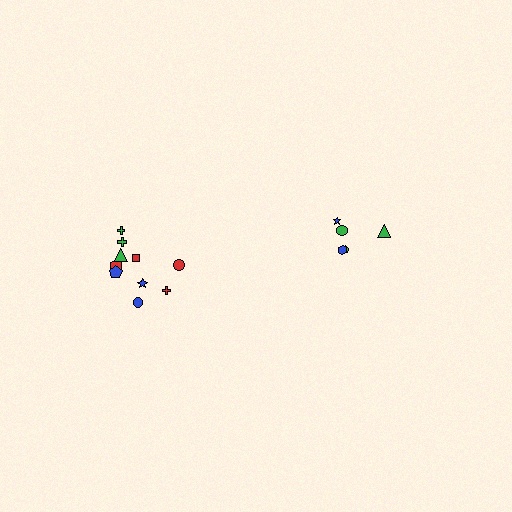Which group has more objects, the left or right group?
The left group.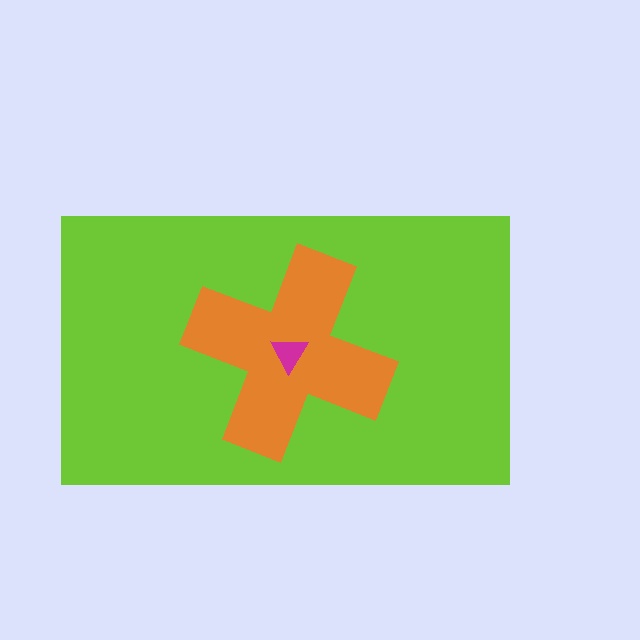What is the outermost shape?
The lime rectangle.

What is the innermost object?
The magenta triangle.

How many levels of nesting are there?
3.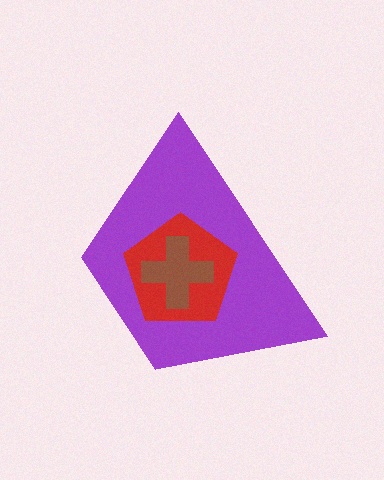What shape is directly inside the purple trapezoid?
The red pentagon.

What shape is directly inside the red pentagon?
The brown cross.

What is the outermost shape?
The purple trapezoid.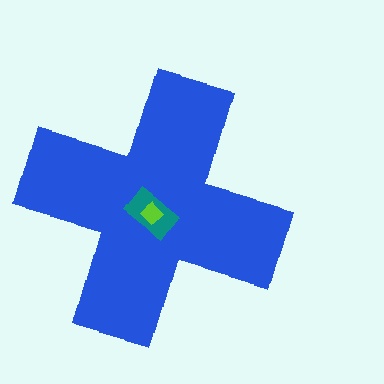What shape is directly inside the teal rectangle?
The lime diamond.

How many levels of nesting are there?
3.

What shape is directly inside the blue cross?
The teal rectangle.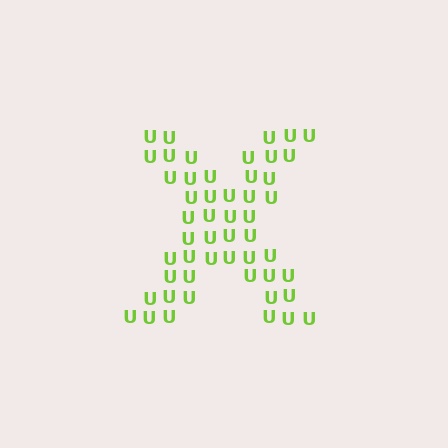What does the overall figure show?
The overall figure shows the letter X.